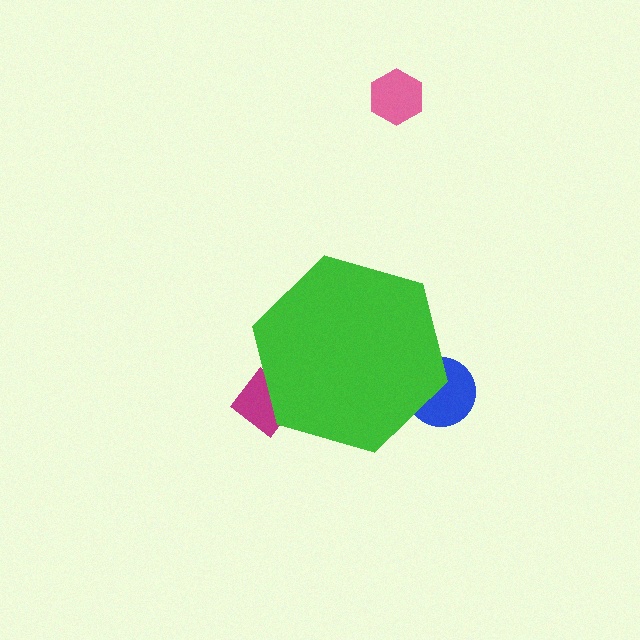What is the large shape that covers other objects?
A green hexagon.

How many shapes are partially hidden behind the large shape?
2 shapes are partially hidden.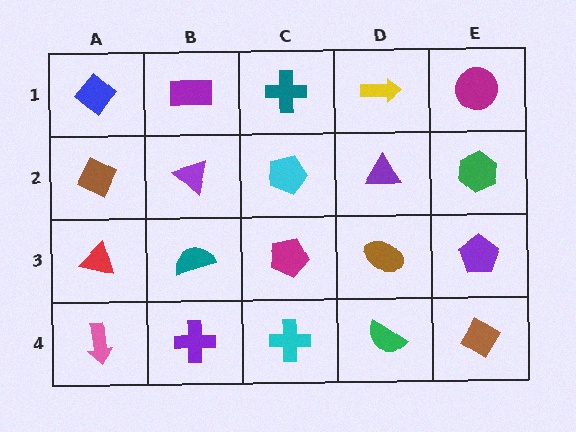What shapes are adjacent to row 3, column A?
A brown diamond (row 2, column A), a pink arrow (row 4, column A), a teal semicircle (row 3, column B).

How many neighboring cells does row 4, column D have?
3.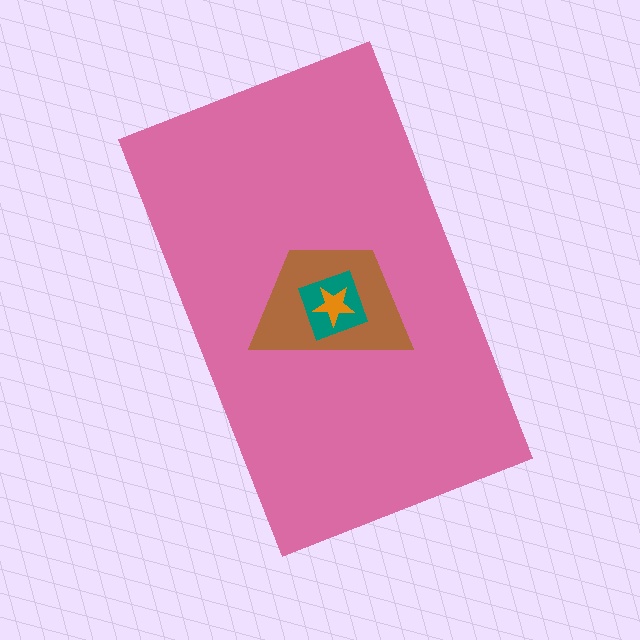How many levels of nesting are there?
4.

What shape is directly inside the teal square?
The orange star.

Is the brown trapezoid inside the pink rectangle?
Yes.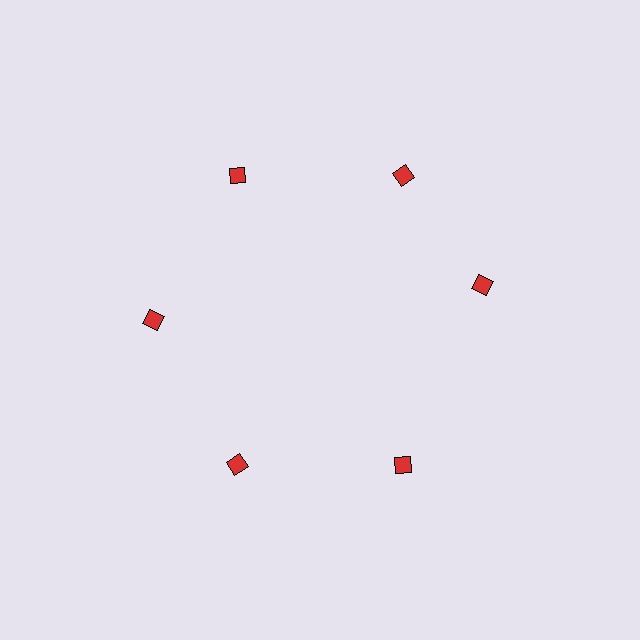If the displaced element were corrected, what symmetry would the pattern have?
It would have 6-fold rotational symmetry — the pattern would map onto itself every 60 degrees.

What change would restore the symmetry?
The symmetry would be restored by rotating it back into even spacing with its neighbors so that all 6 diamonds sit at equal angles and equal distance from the center.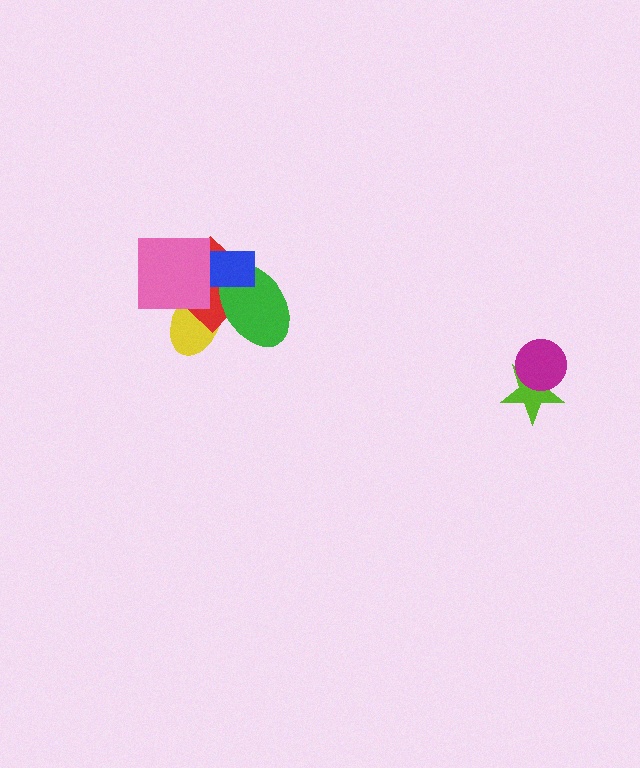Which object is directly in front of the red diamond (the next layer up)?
The green ellipse is directly in front of the red diamond.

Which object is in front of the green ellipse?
The blue rectangle is in front of the green ellipse.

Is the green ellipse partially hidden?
Yes, it is partially covered by another shape.